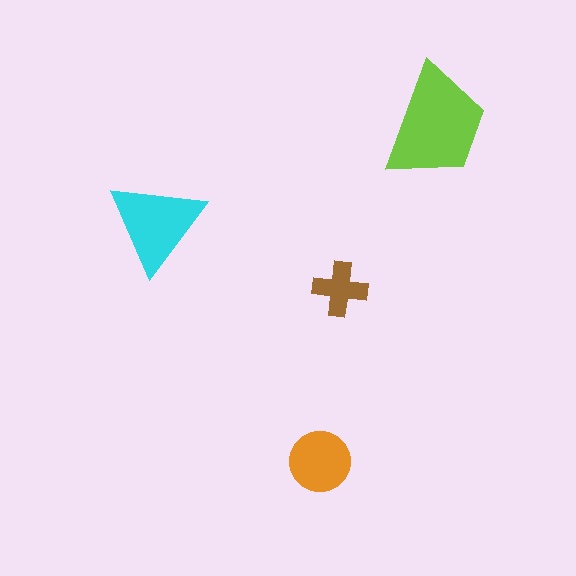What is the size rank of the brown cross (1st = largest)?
4th.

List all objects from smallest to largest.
The brown cross, the orange circle, the cyan triangle, the lime trapezoid.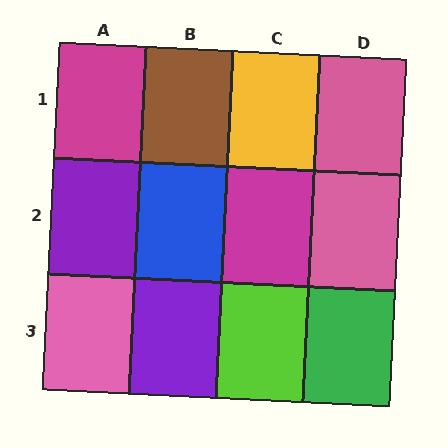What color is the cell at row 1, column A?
Magenta.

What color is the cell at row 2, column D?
Pink.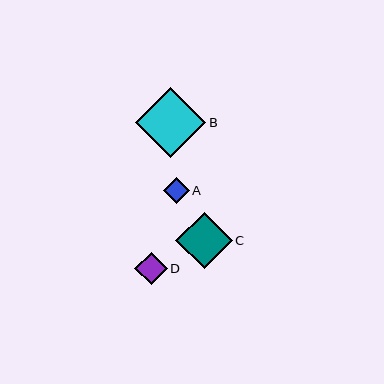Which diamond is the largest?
Diamond B is the largest with a size of approximately 70 pixels.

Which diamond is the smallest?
Diamond A is the smallest with a size of approximately 25 pixels.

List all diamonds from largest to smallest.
From largest to smallest: B, C, D, A.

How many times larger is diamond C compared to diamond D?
Diamond C is approximately 1.7 times the size of diamond D.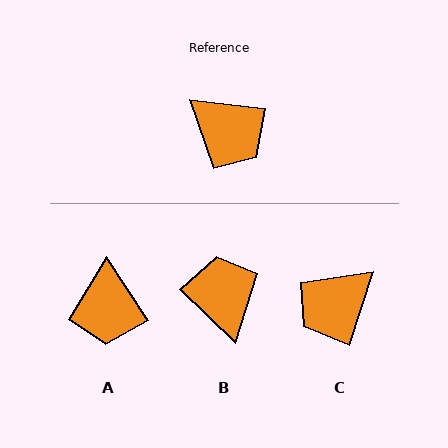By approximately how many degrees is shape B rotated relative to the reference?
Approximately 143 degrees counter-clockwise.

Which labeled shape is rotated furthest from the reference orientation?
B, about 143 degrees away.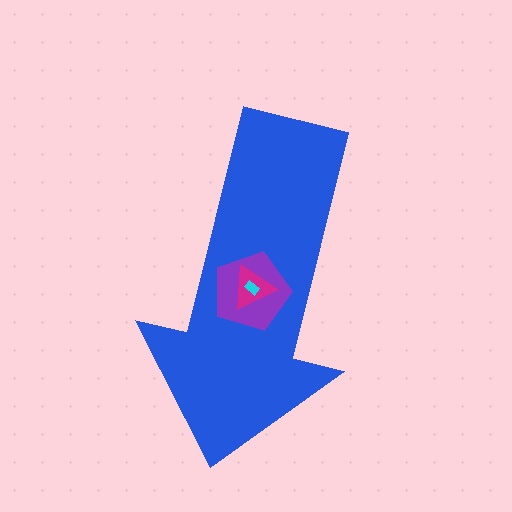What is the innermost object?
The cyan rectangle.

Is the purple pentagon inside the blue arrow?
Yes.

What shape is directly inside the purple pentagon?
The magenta triangle.